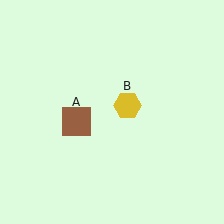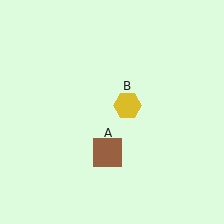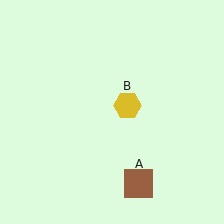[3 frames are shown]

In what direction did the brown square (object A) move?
The brown square (object A) moved down and to the right.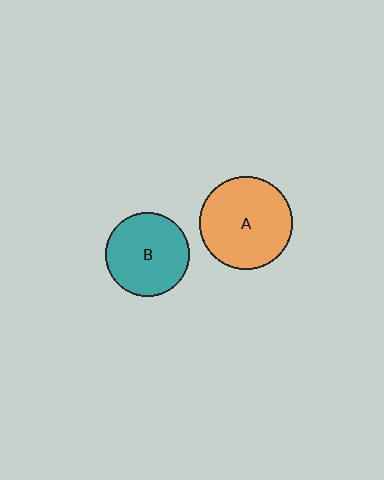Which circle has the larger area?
Circle A (orange).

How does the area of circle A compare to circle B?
Approximately 1.2 times.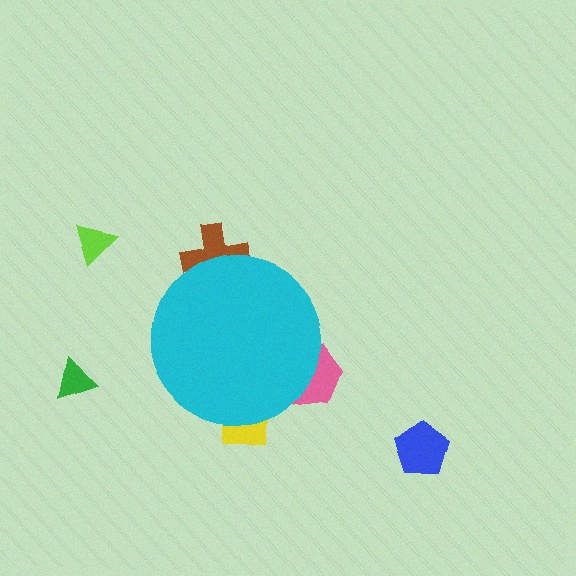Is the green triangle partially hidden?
No, the green triangle is fully visible.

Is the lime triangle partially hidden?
No, the lime triangle is fully visible.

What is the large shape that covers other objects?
A cyan circle.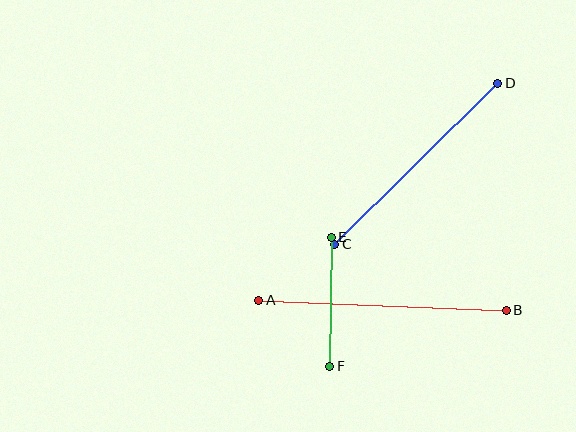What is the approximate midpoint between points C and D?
The midpoint is at approximately (416, 164) pixels.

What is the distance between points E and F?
The distance is approximately 129 pixels.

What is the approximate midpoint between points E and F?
The midpoint is at approximately (330, 302) pixels.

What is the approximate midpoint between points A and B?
The midpoint is at approximately (382, 305) pixels.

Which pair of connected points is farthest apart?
Points A and B are farthest apart.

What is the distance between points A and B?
The distance is approximately 248 pixels.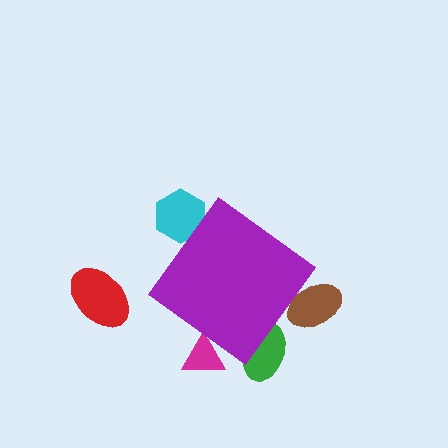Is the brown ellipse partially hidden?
Yes, the brown ellipse is partially hidden behind the purple diamond.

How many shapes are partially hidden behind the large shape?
4 shapes are partially hidden.